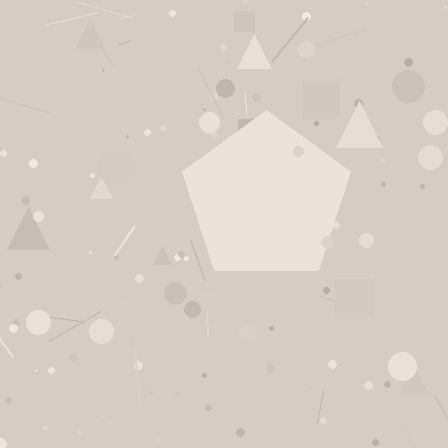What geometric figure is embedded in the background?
A pentagon is embedded in the background.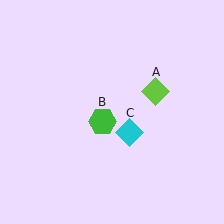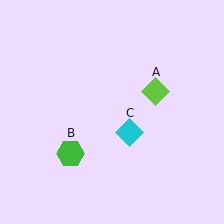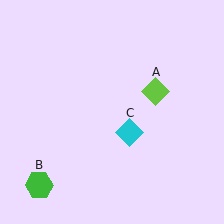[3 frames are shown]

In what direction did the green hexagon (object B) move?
The green hexagon (object B) moved down and to the left.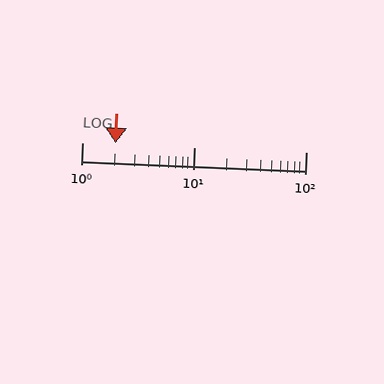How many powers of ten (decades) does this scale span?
The scale spans 2 decades, from 1 to 100.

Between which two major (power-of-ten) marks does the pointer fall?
The pointer is between 1 and 10.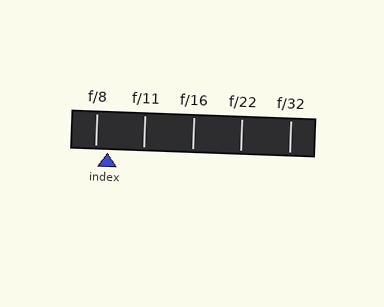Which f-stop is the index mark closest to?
The index mark is closest to f/8.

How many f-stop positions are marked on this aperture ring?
There are 5 f-stop positions marked.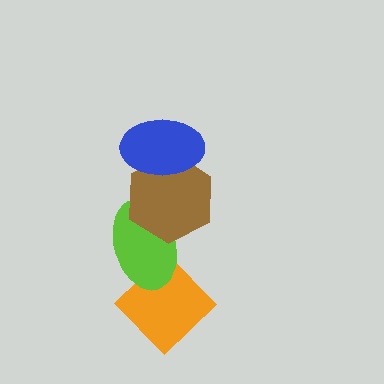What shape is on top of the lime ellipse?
The brown hexagon is on top of the lime ellipse.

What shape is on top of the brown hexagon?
The blue ellipse is on top of the brown hexagon.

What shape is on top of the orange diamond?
The lime ellipse is on top of the orange diamond.